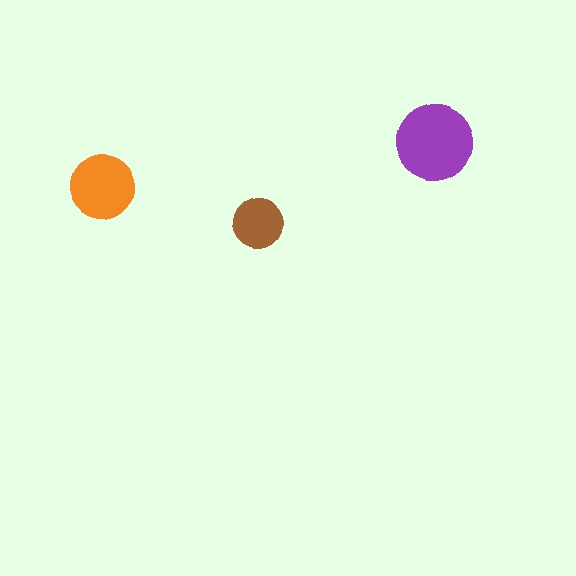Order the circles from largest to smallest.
the purple one, the orange one, the brown one.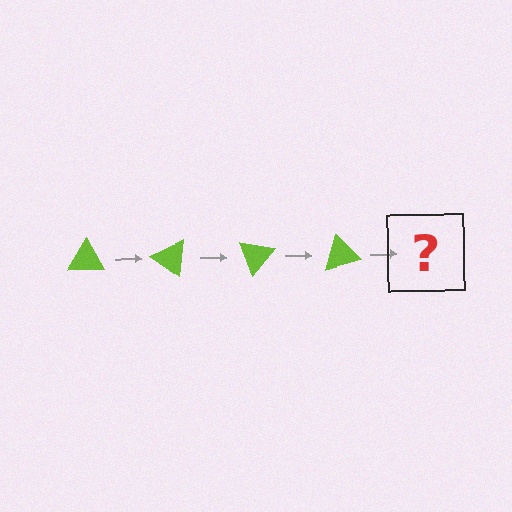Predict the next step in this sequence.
The next step is a lime triangle rotated 140 degrees.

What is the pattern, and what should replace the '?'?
The pattern is that the triangle rotates 35 degrees each step. The '?' should be a lime triangle rotated 140 degrees.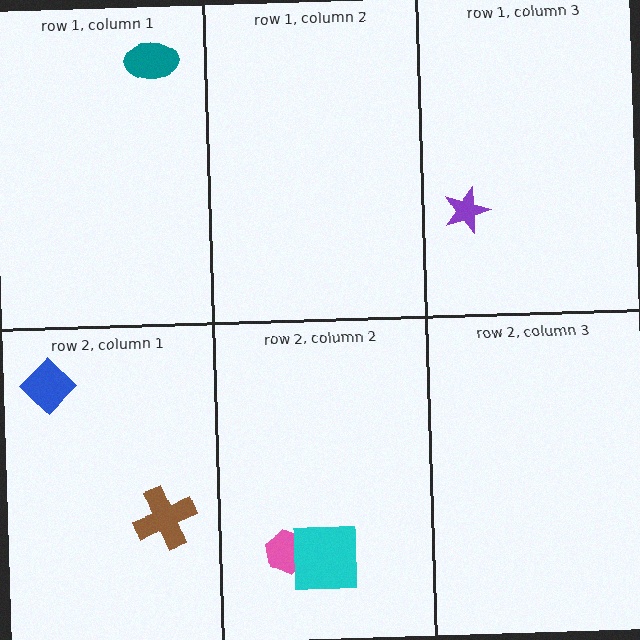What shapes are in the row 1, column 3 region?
The purple star.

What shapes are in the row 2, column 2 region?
The pink hexagon, the cyan square.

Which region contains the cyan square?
The row 2, column 2 region.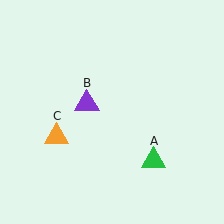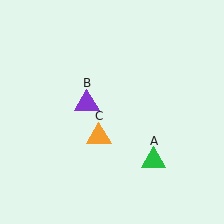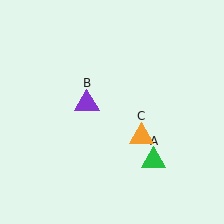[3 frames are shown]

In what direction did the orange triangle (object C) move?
The orange triangle (object C) moved right.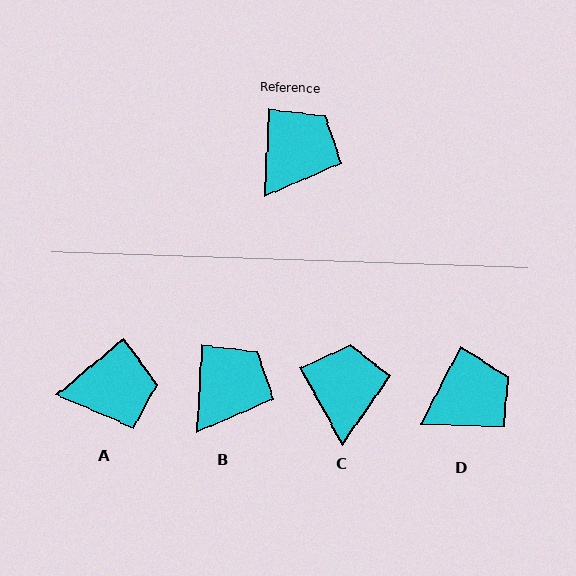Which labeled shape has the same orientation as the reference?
B.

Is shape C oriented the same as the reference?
No, it is off by about 31 degrees.